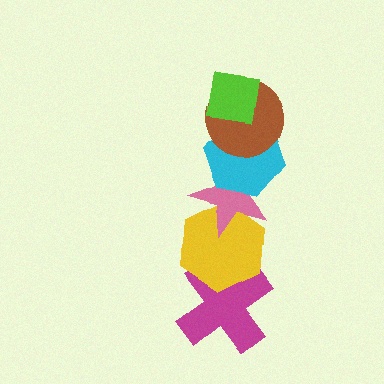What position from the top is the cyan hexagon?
The cyan hexagon is 3rd from the top.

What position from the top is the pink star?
The pink star is 4th from the top.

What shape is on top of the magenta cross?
The yellow hexagon is on top of the magenta cross.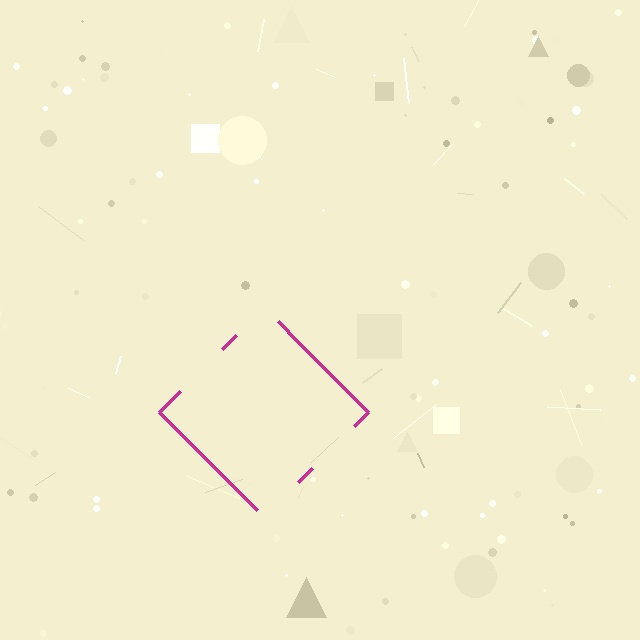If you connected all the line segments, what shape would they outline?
They would outline a diamond.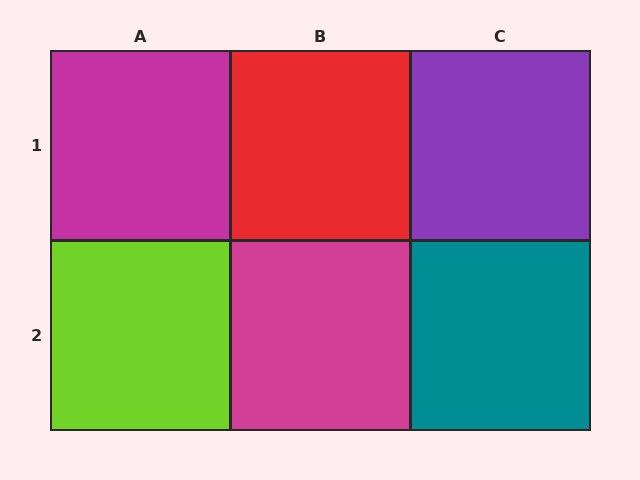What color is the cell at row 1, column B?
Red.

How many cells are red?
1 cell is red.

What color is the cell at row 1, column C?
Purple.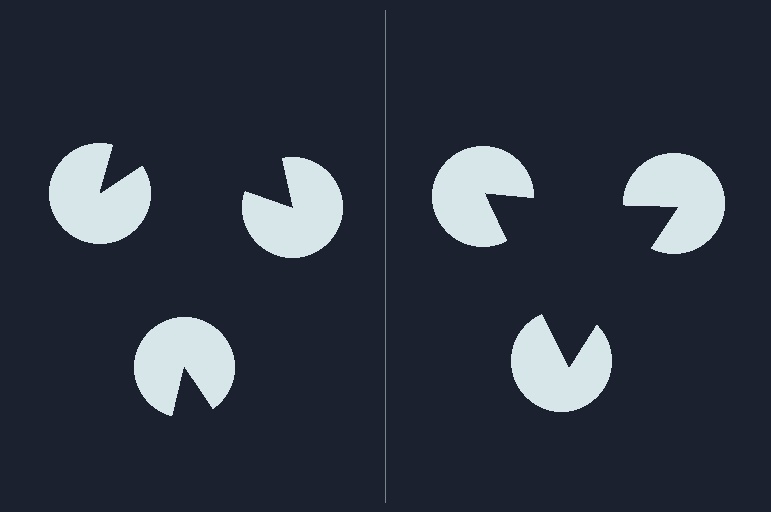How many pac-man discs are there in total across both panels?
6 — 3 on each side.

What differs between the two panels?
The pac-man discs are positioned identically on both sides; only the wedge orientations differ. On the right they align to a triangle; on the left they are misaligned.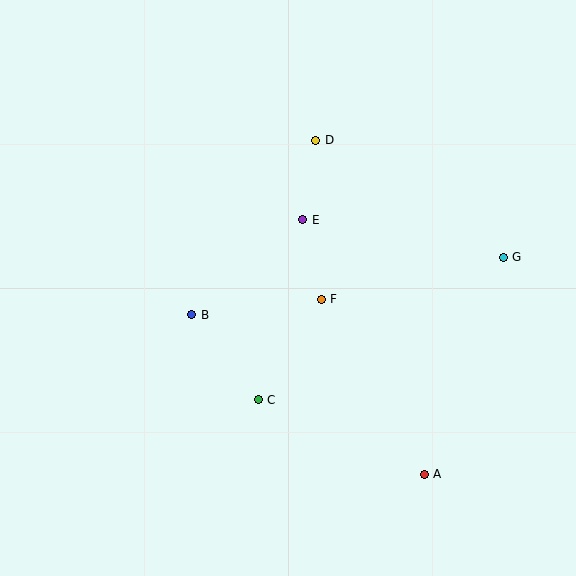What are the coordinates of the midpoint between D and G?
The midpoint between D and G is at (410, 199).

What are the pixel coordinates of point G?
Point G is at (503, 257).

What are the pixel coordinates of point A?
Point A is at (424, 474).